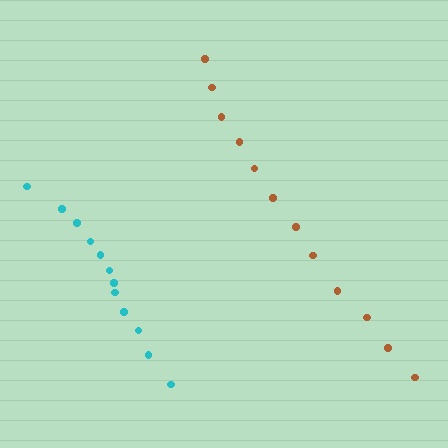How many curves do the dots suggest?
There are 2 distinct paths.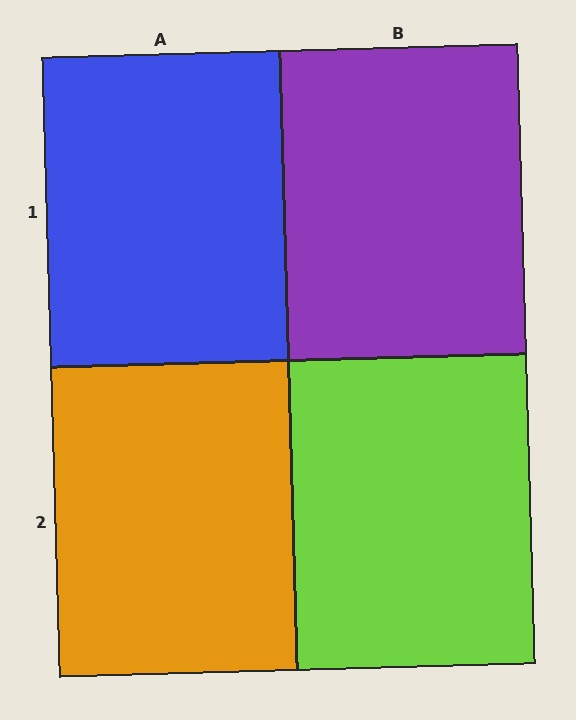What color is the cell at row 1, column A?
Blue.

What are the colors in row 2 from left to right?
Orange, lime.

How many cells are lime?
1 cell is lime.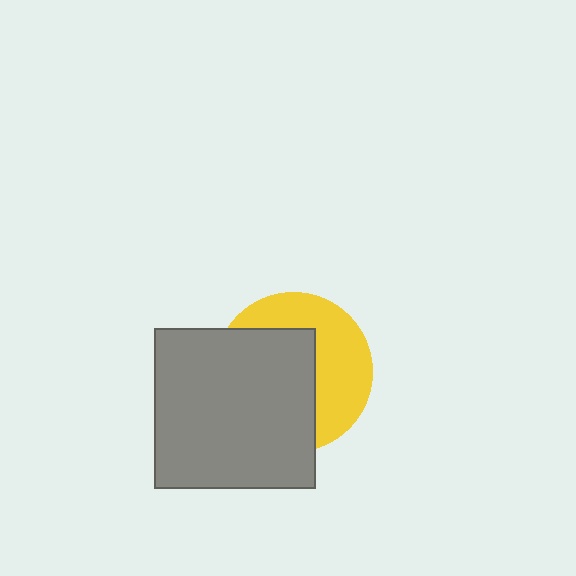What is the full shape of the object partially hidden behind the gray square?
The partially hidden object is a yellow circle.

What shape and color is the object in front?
The object in front is a gray square.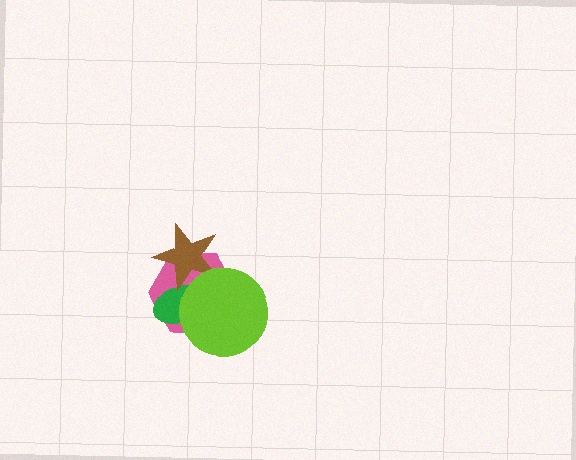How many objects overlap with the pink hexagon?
3 objects overlap with the pink hexagon.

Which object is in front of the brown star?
The lime circle is in front of the brown star.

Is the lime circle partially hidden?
No, no other shape covers it.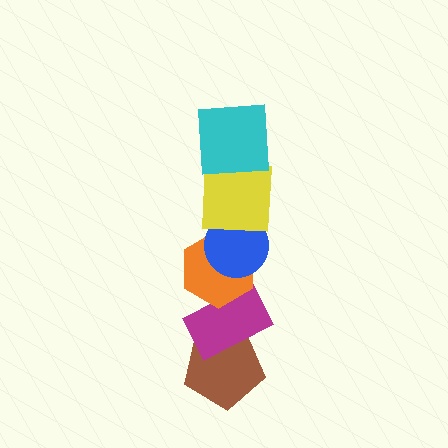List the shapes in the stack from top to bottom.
From top to bottom: the cyan square, the yellow square, the blue circle, the orange hexagon, the magenta rectangle, the brown pentagon.